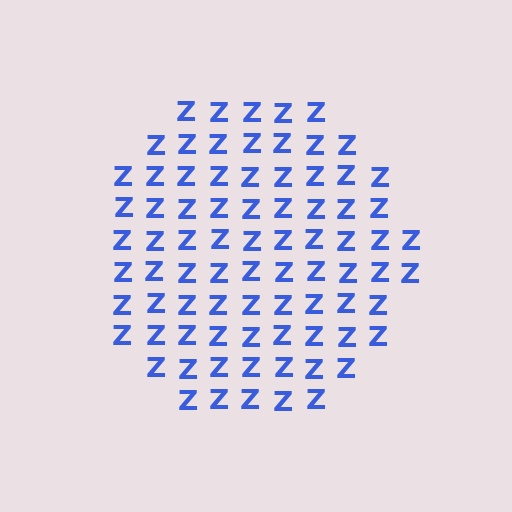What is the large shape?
The large shape is a circle.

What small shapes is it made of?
It is made of small letter Z's.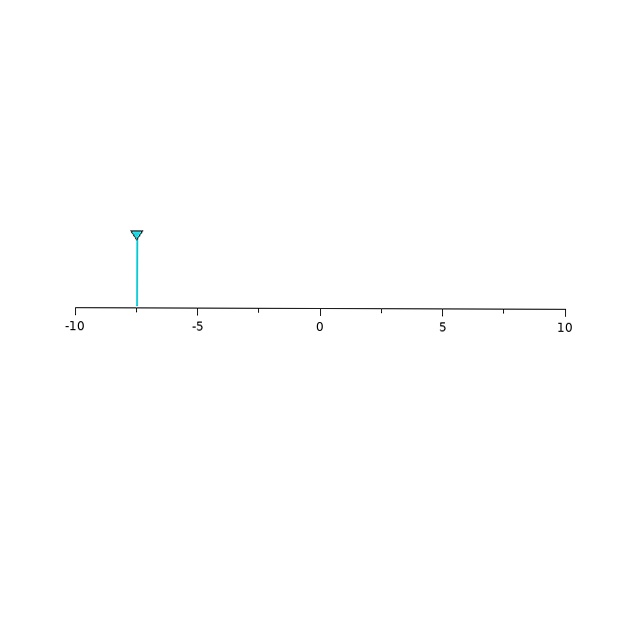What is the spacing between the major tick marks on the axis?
The major ticks are spaced 5 apart.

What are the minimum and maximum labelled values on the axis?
The axis runs from -10 to 10.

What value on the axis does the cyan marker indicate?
The marker indicates approximately -7.5.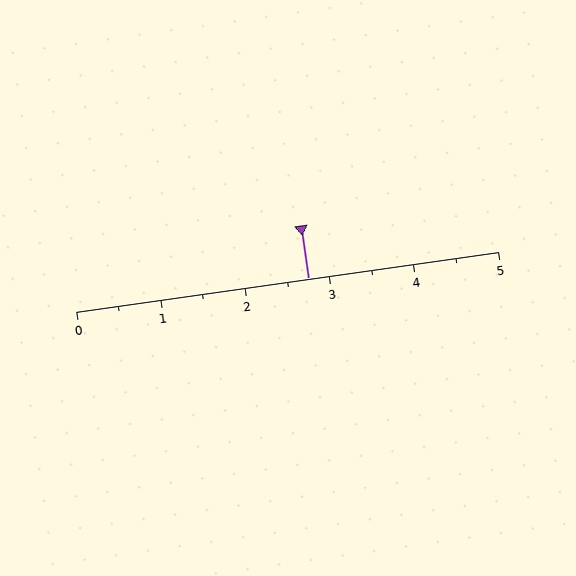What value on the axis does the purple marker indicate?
The marker indicates approximately 2.8.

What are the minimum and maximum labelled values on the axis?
The axis runs from 0 to 5.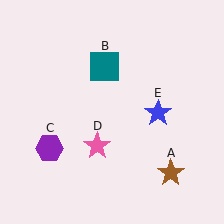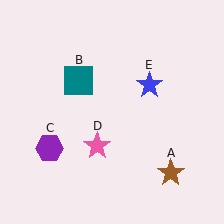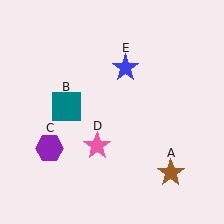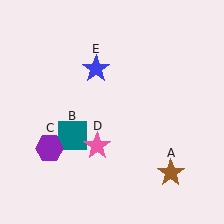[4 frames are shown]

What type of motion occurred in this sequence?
The teal square (object B), blue star (object E) rotated counterclockwise around the center of the scene.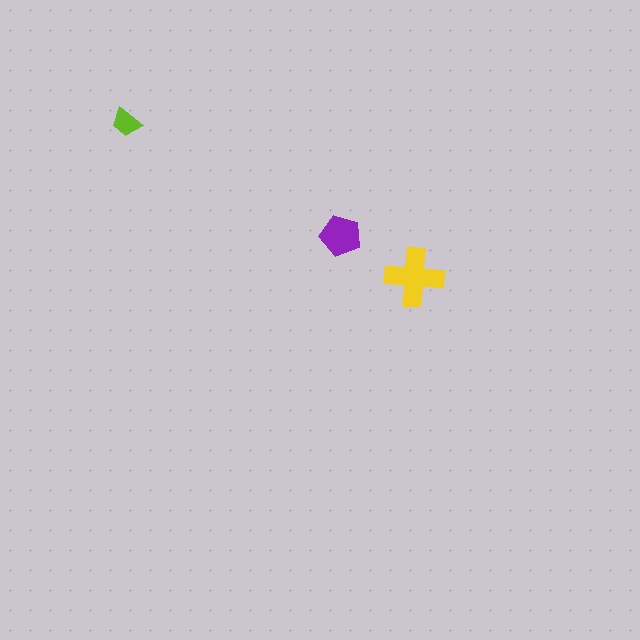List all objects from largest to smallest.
The yellow cross, the purple pentagon, the lime trapezoid.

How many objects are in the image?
There are 3 objects in the image.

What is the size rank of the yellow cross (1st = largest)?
1st.